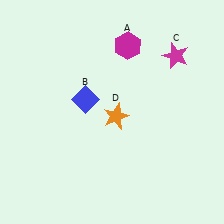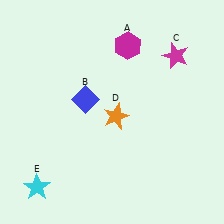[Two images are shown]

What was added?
A cyan star (E) was added in Image 2.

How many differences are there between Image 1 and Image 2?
There is 1 difference between the two images.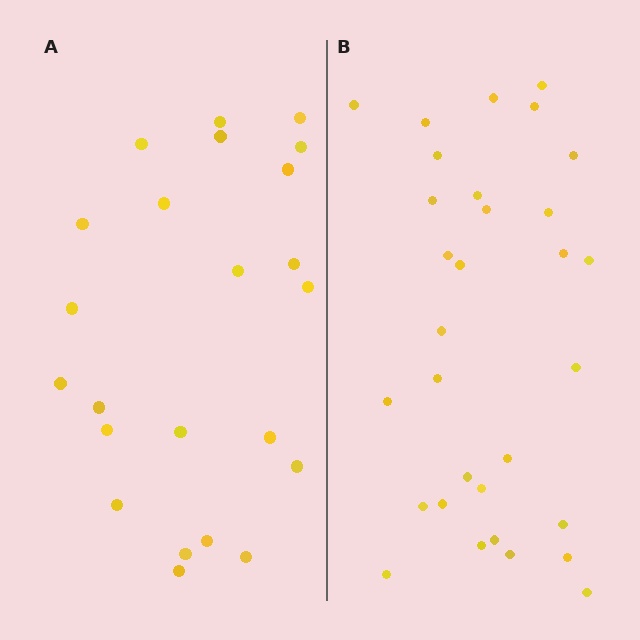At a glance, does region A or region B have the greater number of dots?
Region B (the right region) has more dots.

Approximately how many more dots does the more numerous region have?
Region B has roughly 8 or so more dots than region A.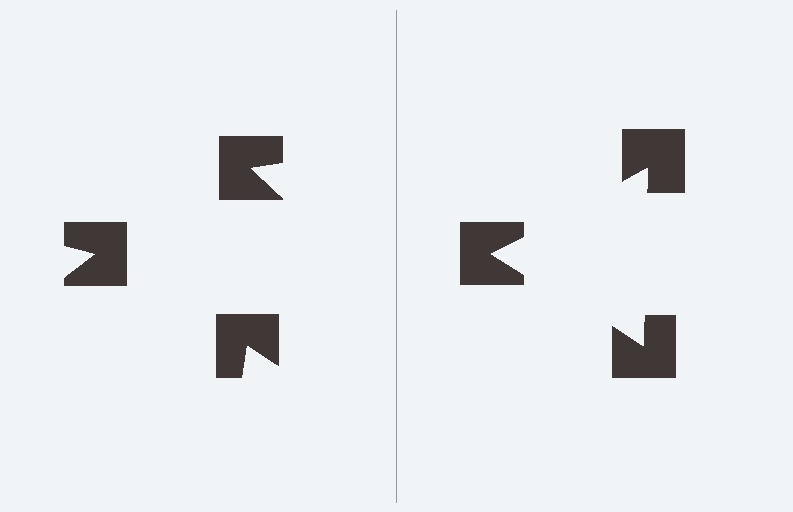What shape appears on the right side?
An illusory triangle.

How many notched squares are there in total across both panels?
6 — 3 on each side.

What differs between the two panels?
The notched squares are positioned identically on both sides; only the wedge orientations differ. On the right they align to a triangle; on the left they are misaligned.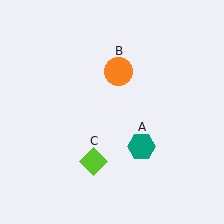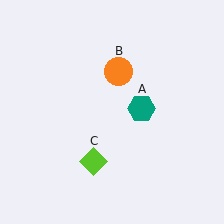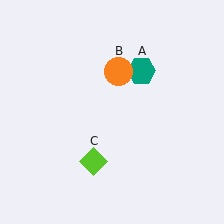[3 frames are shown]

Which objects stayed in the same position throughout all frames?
Orange circle (object B) and lime diamond (object C) remained stationary.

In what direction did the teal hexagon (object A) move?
The teal hexagon (object A) moved up.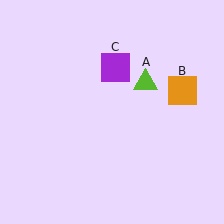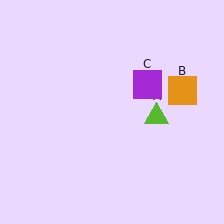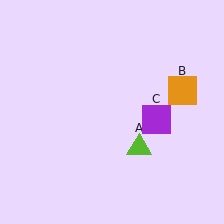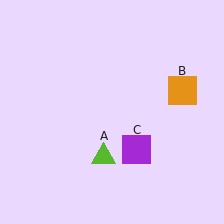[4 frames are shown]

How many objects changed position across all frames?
2 objects changed position: lime triangle (object A), purple square (object C).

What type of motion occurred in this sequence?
The lime triangle (object A), purple square (object C) rotated clockwise around the center of the scene.